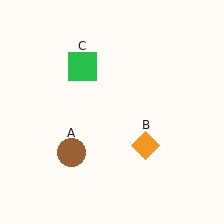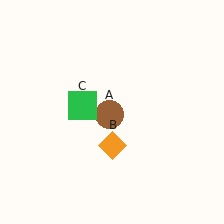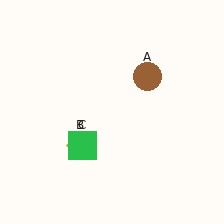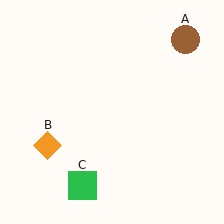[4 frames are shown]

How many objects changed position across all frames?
3 objects changed position: brown circle (object A), orange diamond (object B), green square (object C).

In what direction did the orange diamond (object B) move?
The orange diamond (object B) moved left.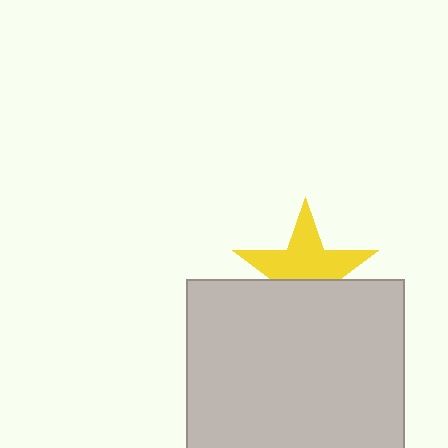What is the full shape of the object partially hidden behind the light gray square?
The partially hidden object is a yellow star.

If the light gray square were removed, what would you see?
You would see the complete yellow star.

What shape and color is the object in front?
The object in front is a light gray square.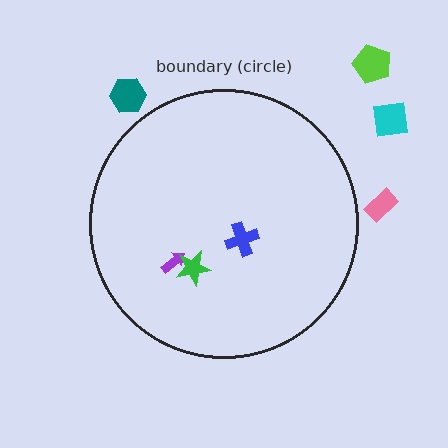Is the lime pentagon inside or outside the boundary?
Outside.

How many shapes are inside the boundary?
3 inside, 4 outside.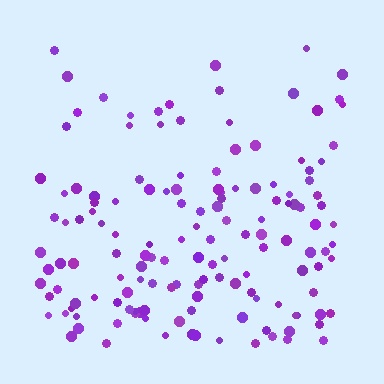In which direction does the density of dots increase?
From top to bottom, with the bottom side densest.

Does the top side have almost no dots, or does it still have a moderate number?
Still a moderate number, just noticeably fewer than the bottom.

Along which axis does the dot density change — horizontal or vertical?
Vertical.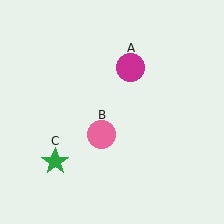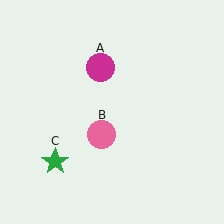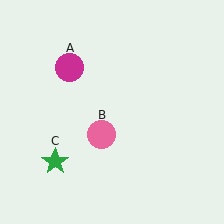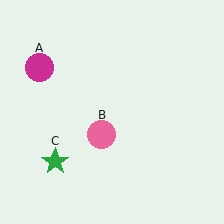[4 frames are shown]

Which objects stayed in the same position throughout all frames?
Pink circle (object B) and green star (object C) remained stationary.